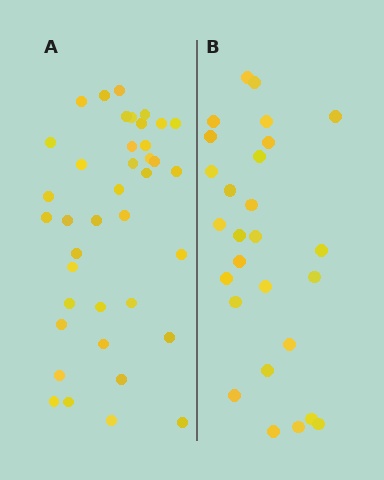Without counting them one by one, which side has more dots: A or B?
Region A (the left region) has more dots.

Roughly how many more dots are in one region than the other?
Region A has roughly 12 or so more dots than region B.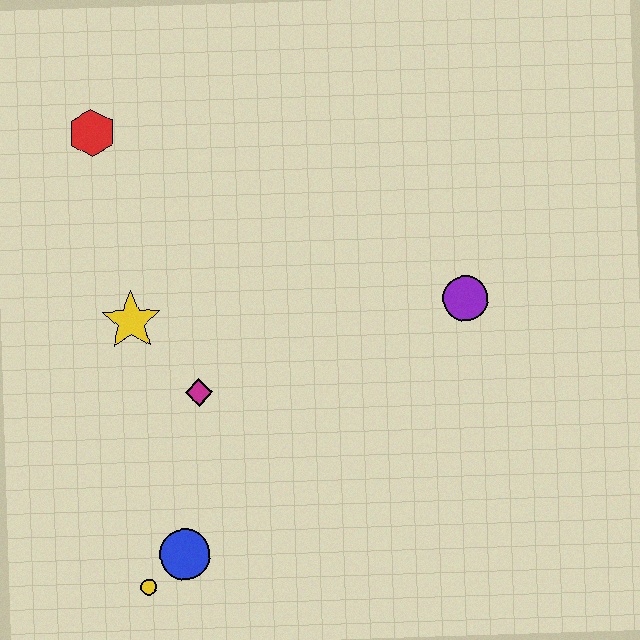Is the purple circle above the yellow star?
Yes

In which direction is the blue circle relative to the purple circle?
The blue circle is to the left of the purple circle.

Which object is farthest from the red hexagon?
The yellow circle is farthest from the red hexagon.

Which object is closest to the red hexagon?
The yellow star is closest to the red hexagon.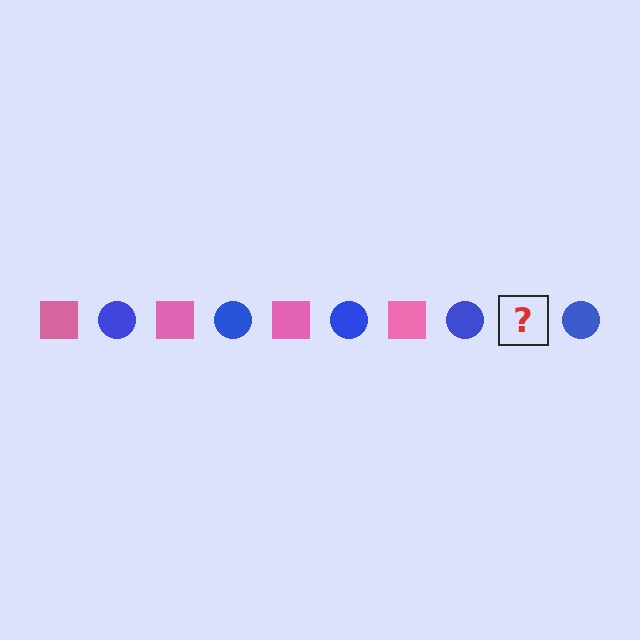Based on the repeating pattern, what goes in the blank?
The blank should be a pink square.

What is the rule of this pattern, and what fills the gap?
The rule is that the pattern alternates between pink square and blue circle. The gap should be filled with a pink square.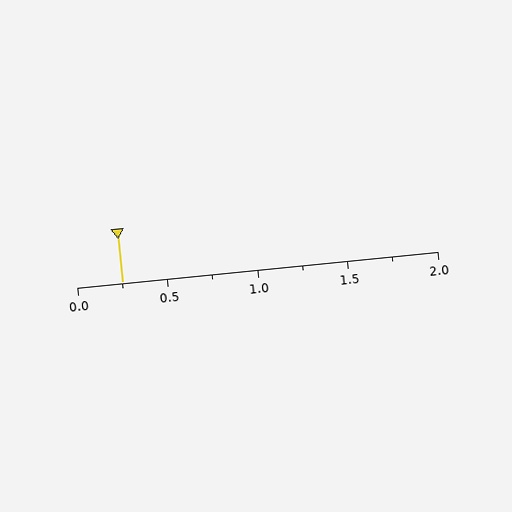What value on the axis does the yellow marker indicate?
The marker indicates approximately 0.25.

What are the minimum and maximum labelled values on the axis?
The axis runs from 0.0 to 2.0.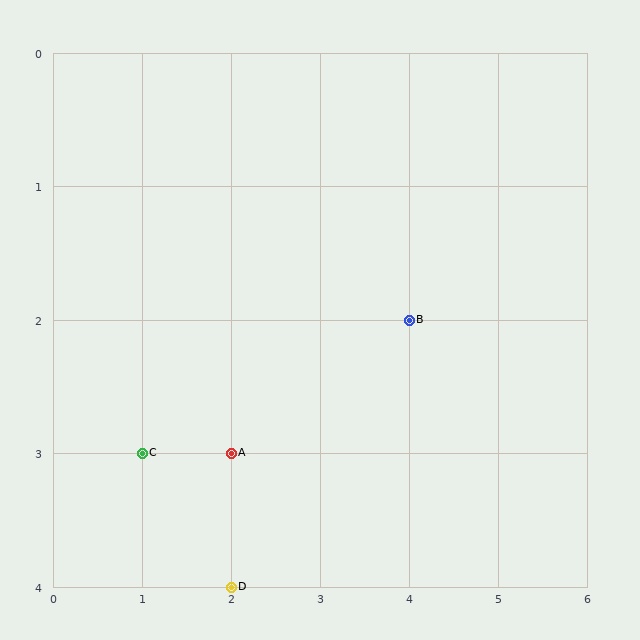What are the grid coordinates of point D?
Point D is at grid coordinates (2, 4).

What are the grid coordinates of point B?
Point B is at grid coordinates (4, 2).